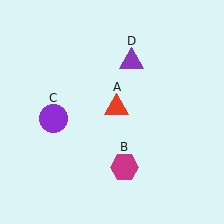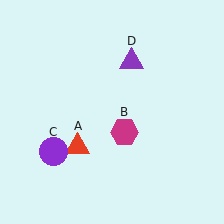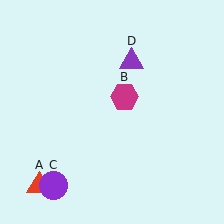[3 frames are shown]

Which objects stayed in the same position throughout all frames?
Purple triangle (object D) remained stationary.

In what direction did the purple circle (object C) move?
The purple circle (object C) moved down.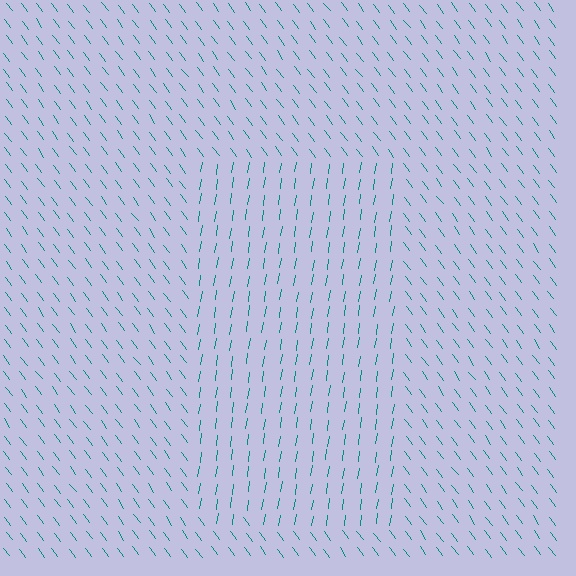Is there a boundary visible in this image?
Yes, there is a texture boundary formed by a change in line orientation.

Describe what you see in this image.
The image is filled with small teal line segments. A rectangle region in the image has lines oriented differently from the surrounding lines, creating a visible texture boundary.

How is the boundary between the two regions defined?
The boundary is defined purely by a change in line orientation (approximately 45 degrees difference). All lines are the same color and thickness.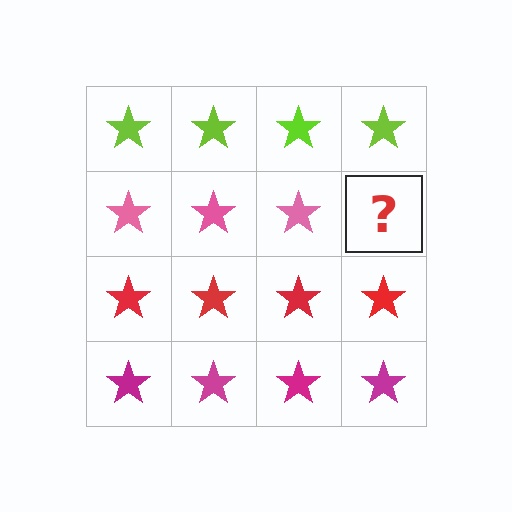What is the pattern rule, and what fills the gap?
The rule is that each row has a consistent color. The gap should be filled with a pink star.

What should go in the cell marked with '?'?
The missing cell should contain a pink star.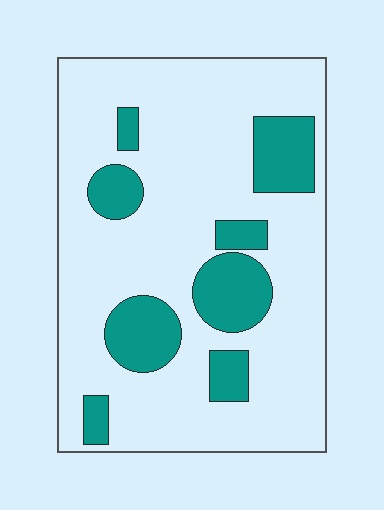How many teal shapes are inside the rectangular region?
8.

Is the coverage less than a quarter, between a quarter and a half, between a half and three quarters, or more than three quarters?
Less than a quarter.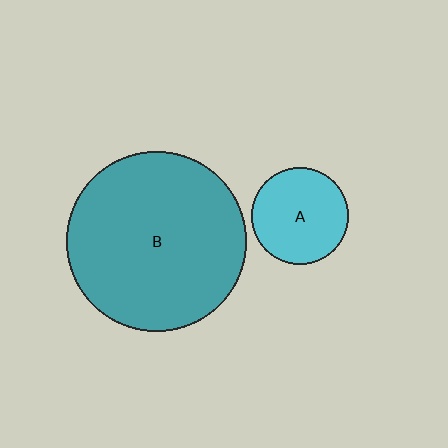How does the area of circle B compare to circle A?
Approximately 3.4 times.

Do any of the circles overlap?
No, none of the circles overlap.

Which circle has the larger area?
Circle B (teal).